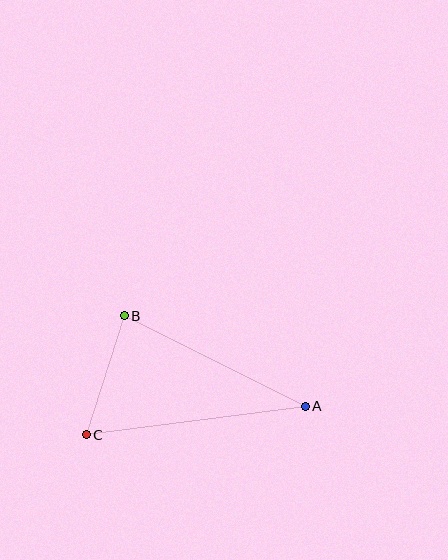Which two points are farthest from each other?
Points A and C are farthest from each other.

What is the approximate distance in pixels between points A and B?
The distance between A and B is approximately 203 pixels.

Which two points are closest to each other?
Points B and C are closest to each other.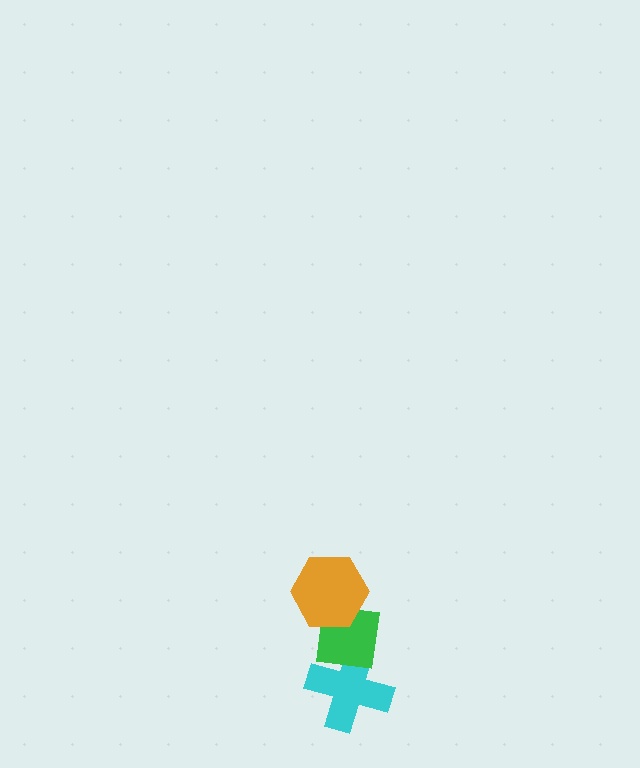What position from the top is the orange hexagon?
The orange hexagon is 1st from the top.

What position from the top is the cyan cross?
The cyan cross is 3rd from the top.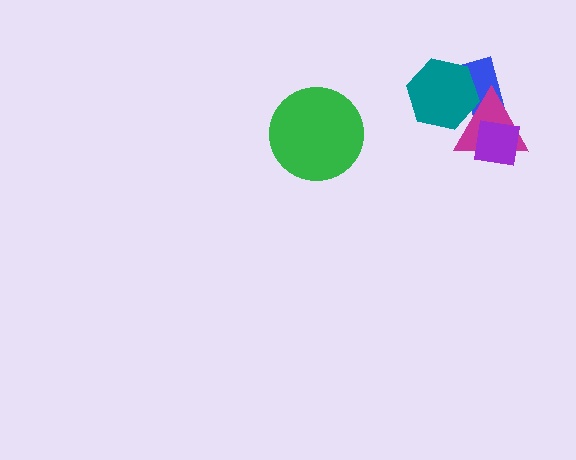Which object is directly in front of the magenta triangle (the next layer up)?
The purple square is directly in front of the magenta triangle.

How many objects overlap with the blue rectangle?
2 objects overlap with the blue rectangle.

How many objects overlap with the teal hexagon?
2 objects overlap with the teal hexagon.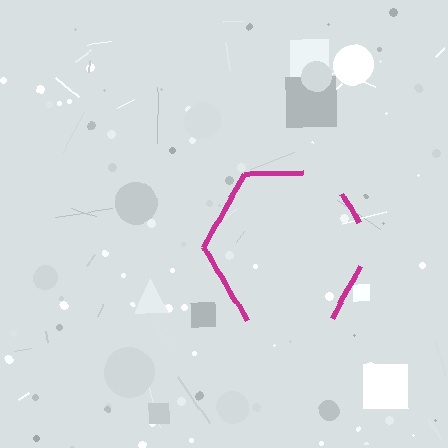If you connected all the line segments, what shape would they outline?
They would outline a hexagon.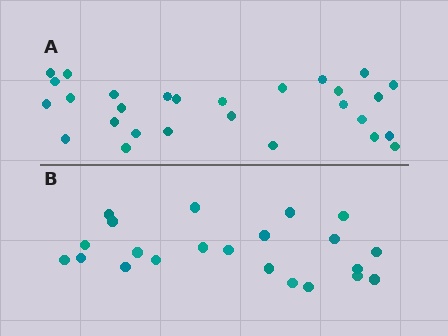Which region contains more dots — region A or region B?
Region A (the top region) has more dots.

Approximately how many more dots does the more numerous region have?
Region A has about 6 more dots than region B.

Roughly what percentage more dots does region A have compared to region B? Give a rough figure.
About 25% more.